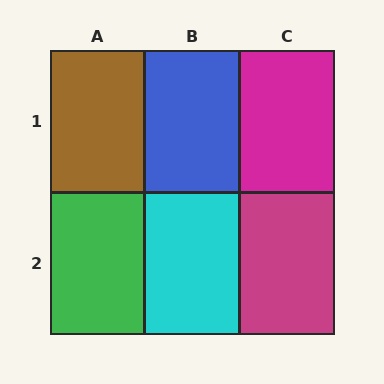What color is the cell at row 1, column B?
Blue.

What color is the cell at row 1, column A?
Brown.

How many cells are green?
1 cell is green.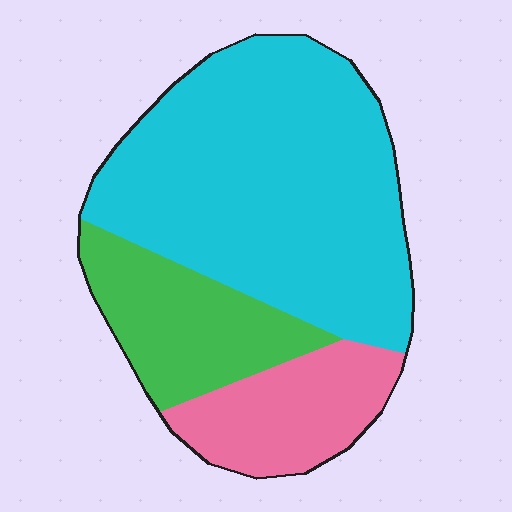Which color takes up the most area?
Cyan, at roughly 60%.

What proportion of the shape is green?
Green takes up less than a quarter of the shape.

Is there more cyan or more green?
Cyan.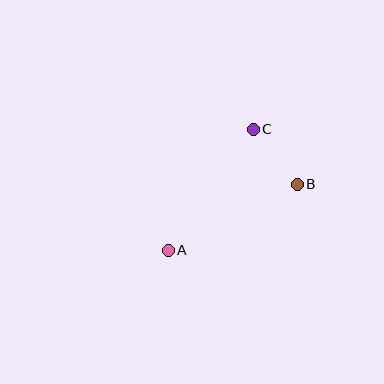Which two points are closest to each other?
Points B and C are closest to each other.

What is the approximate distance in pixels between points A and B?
The distance between A and B is approximately 145 pixels.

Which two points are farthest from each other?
Points A and C are farthest from each other.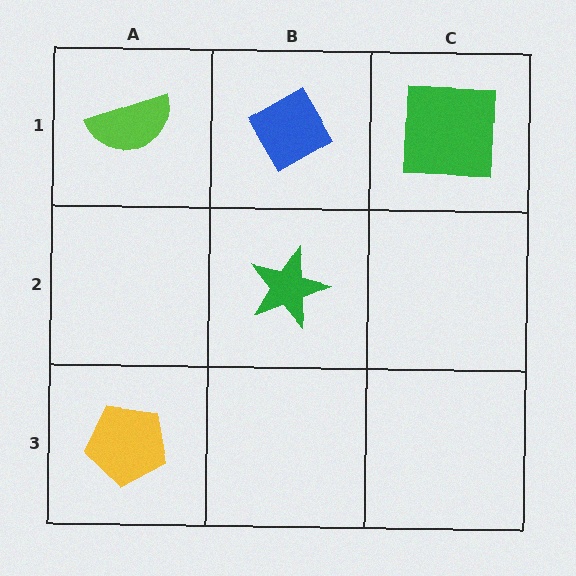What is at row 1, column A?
A lime semicircle.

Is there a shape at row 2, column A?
No, that cell is empty.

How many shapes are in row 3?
1 shape.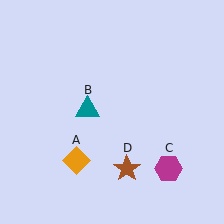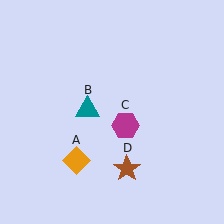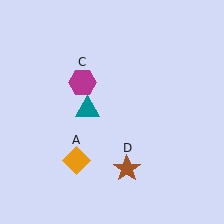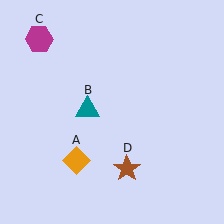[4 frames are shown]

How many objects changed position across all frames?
1 object changed position: magenta hexagon (object C).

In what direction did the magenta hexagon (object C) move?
The magenta hexagon (object C) moved up and to the left.